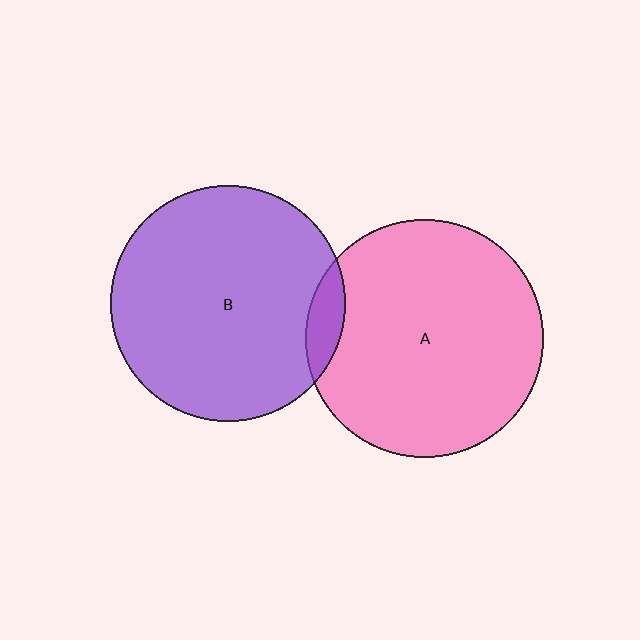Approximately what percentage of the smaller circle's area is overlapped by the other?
Approximately 5%.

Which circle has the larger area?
Circle A (pink).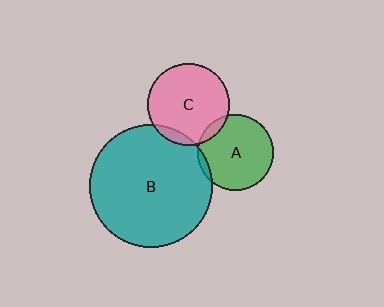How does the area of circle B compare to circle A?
Approximately 2.6 times.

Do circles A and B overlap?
Yes.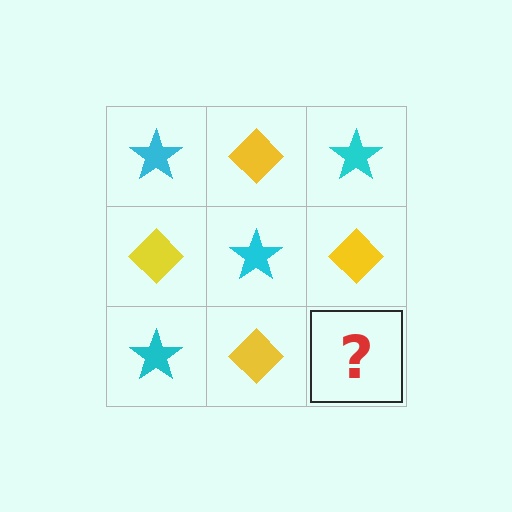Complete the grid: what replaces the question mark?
The question mark should be replaced with a cyan star.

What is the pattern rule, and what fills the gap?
The rule is that it alternates cyan star and yellow diamond in a checkerboard pattern. The gap should be filled with a cyan star.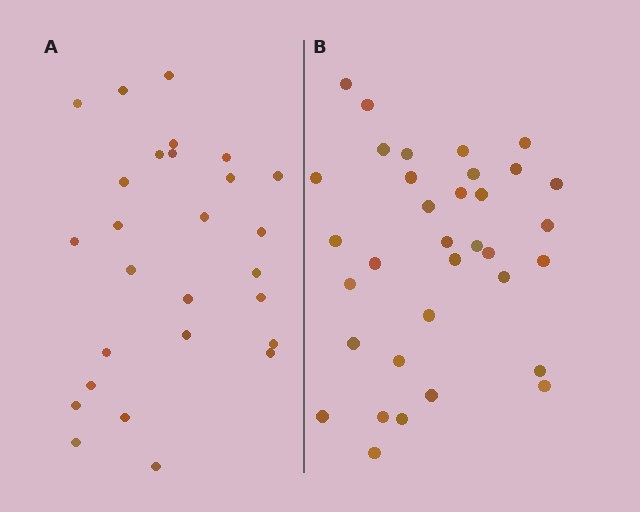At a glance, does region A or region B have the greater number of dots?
Region B (the right region) has more dots.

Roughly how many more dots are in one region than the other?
Region B has roughly 8 or so more dots than region A.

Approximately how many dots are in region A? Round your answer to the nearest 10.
About 30 dots. (The exact count is 27, which rounds to 30.)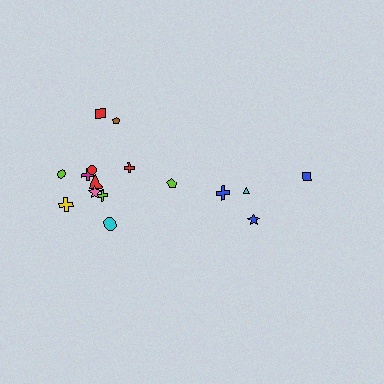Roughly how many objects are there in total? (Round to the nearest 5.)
Roughly 15 objects in total.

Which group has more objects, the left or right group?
The left group.